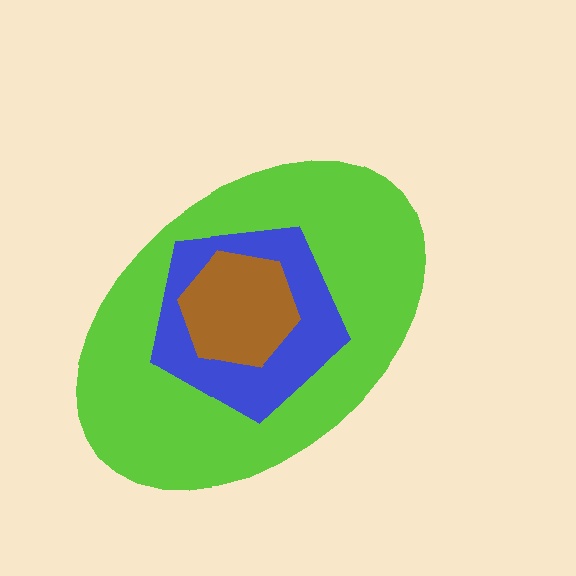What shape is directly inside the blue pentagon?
The brown hexagon.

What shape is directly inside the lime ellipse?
The blue pentagon.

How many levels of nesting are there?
3.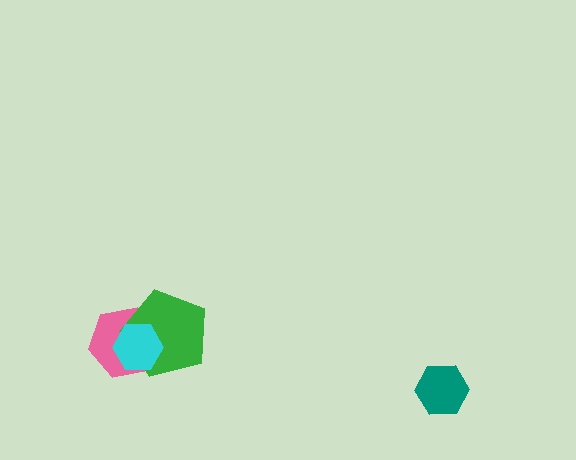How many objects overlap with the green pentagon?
2 objects overlap with the green pentagon.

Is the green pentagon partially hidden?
Yes, it is partially covered by another shape.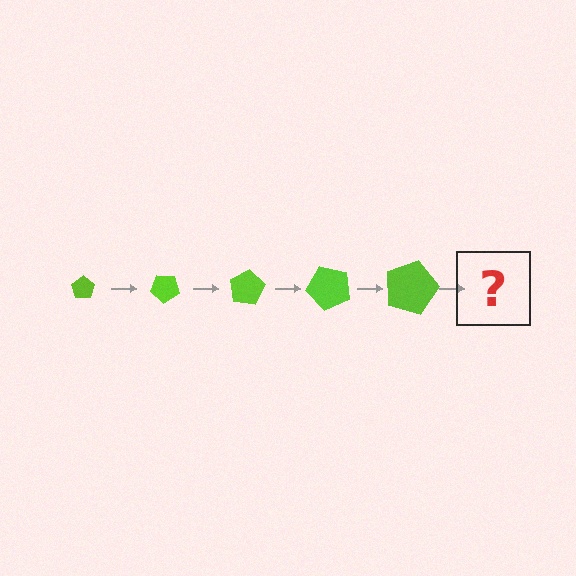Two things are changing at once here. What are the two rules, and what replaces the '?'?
The two rules are that the pentagon grows larger each step and it rotates 40 degrees each step. The '?' should be a pentagon, larger than the previous one and rotated 200 degrees from the start.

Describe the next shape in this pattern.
It should be a pentagon, larger than the previous one and rotated 200 degrees from the start.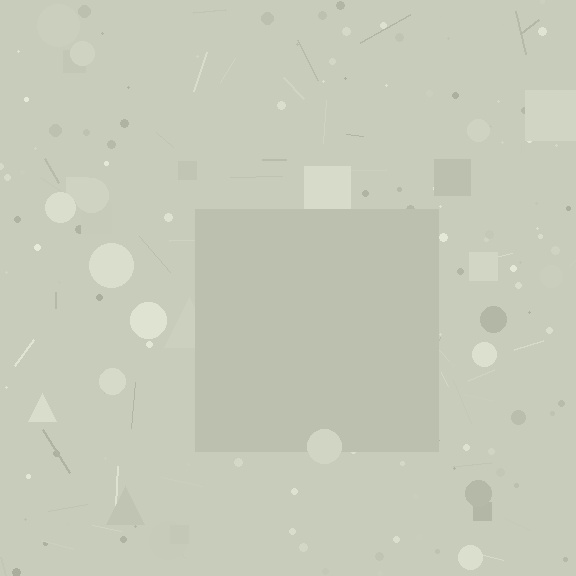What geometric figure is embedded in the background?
A square is embedded in the background.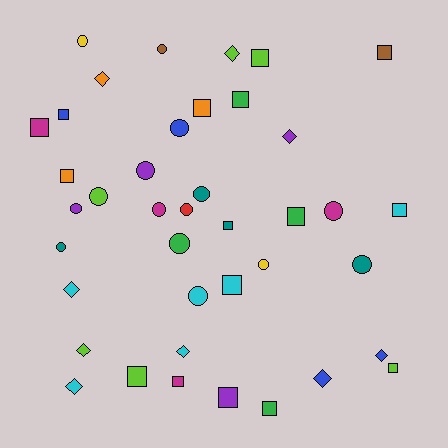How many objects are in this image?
There are 40 objects.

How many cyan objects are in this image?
There are 6 cyan objects.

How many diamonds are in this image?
There are 9 diamonds.